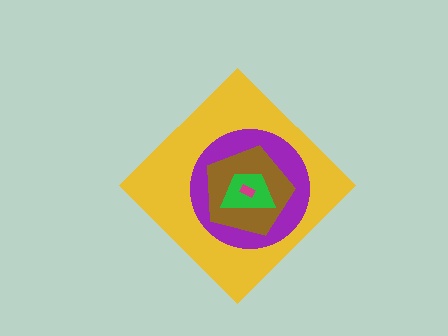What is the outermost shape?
The yellow diamond.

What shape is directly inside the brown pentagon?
The green trapezoid.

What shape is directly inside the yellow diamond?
The purple circle.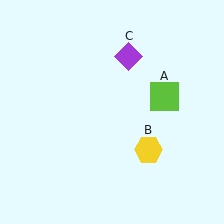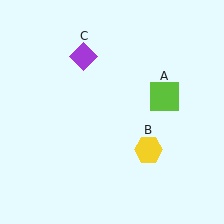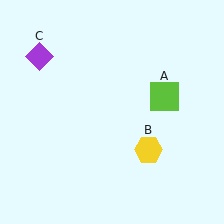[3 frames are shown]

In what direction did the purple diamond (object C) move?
The purple diamond (object C) moved left.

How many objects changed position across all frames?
1 object changed position: purple diamond (object C).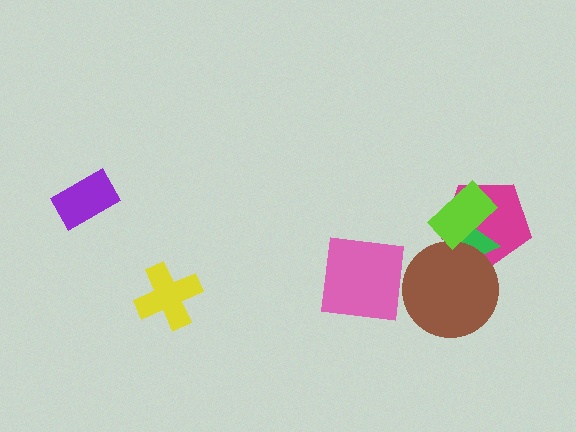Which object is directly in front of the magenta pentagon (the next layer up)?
The green triangle is directly in front of the magenta pentagon.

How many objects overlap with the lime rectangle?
2 objects overlap with the lime rectangle.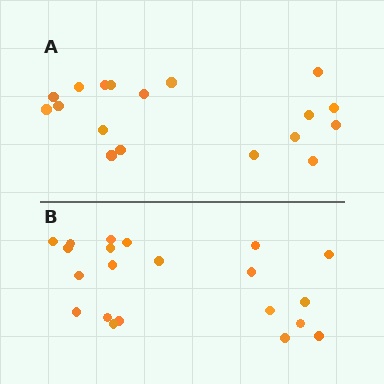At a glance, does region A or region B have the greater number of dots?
Region B (the bottom region) has more dots.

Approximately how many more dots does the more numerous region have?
Region B has just a few more — roughly 2 or 3 more dots than region A.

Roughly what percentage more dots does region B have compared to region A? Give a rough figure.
About 15% more.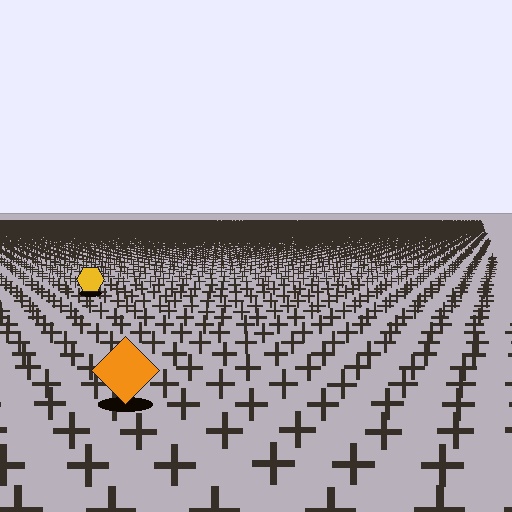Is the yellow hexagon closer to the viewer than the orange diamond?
No. The orange diamond is closer — you can tell from the texture gradient: the ground texture is coarser near it.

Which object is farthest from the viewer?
The yellow hexagon is farthest from the viewer. It appears smaller and the ground texture around it is denser.